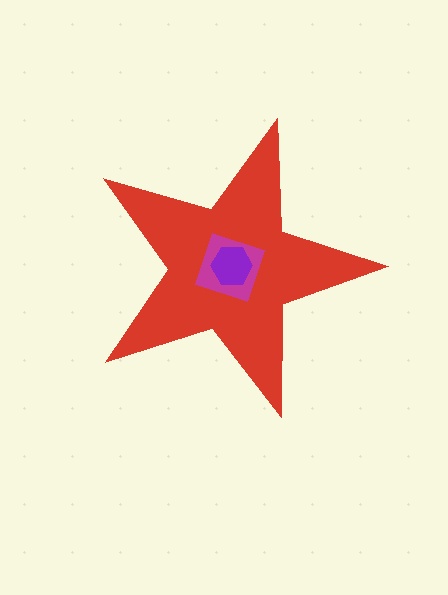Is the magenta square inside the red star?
Yes.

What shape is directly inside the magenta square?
The purple hexagon.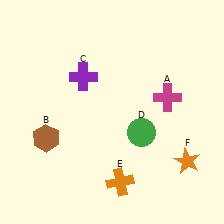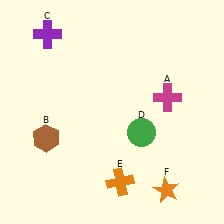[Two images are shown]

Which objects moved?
The objects that moved are: the purple cross (C), the orange star (F).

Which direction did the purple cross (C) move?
The purple cross (C) moved up.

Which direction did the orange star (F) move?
The orange star (F) moved down.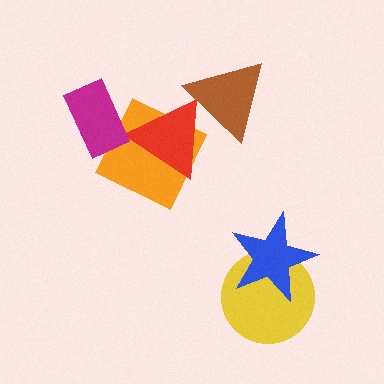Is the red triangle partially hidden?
Yes, it is partially covered by another shape.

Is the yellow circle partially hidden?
Yes, it is partially covered by another shape.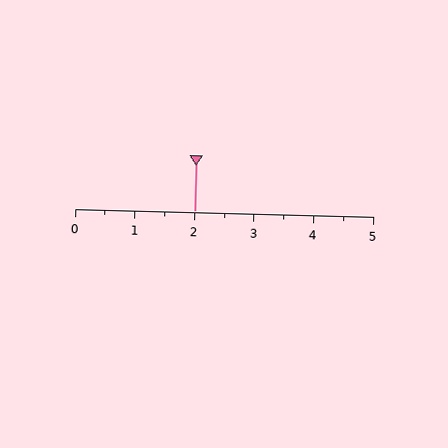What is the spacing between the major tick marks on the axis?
The major ticks are spaced 1 apart.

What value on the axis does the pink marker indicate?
The marker indicates approximately 2.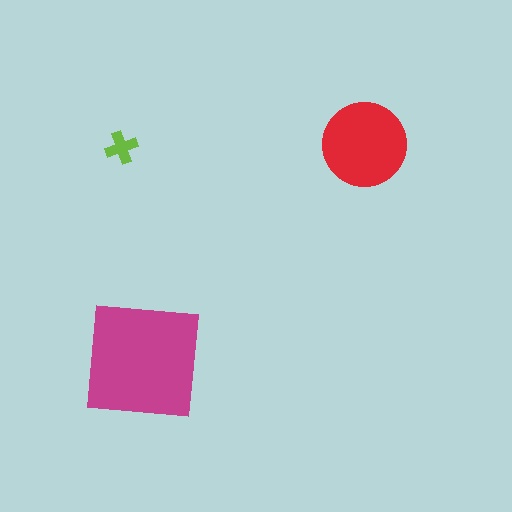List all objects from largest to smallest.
The magenta square, the red circle, the lime cross.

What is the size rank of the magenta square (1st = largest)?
1st.